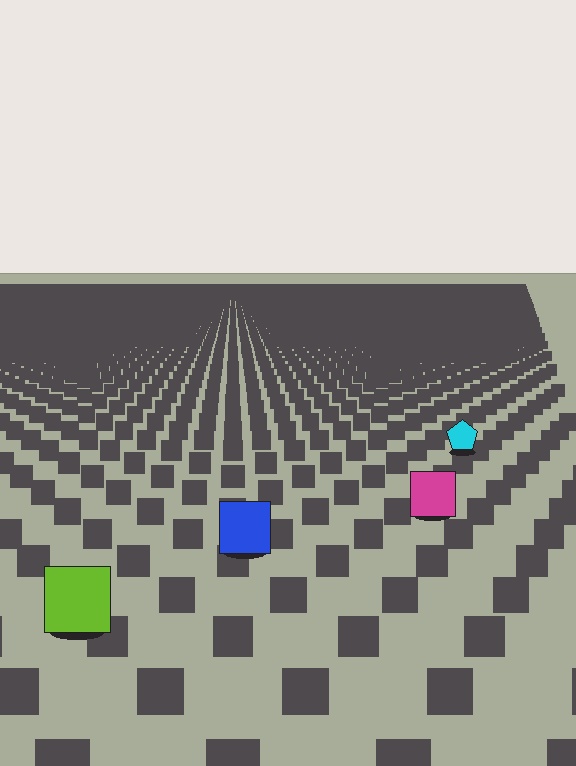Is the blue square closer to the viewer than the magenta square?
Yes. The blue square is closer — you can tell from the texture gradient: the ground texture is coarser near it.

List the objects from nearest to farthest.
From nearest to farthest: the lime square, the blue square, the magenta square, the cyan pentagon.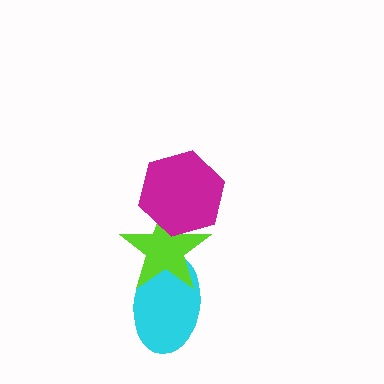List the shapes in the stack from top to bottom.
From top to bottom: the magenta hexagon, the lime star, the cyan ellipse.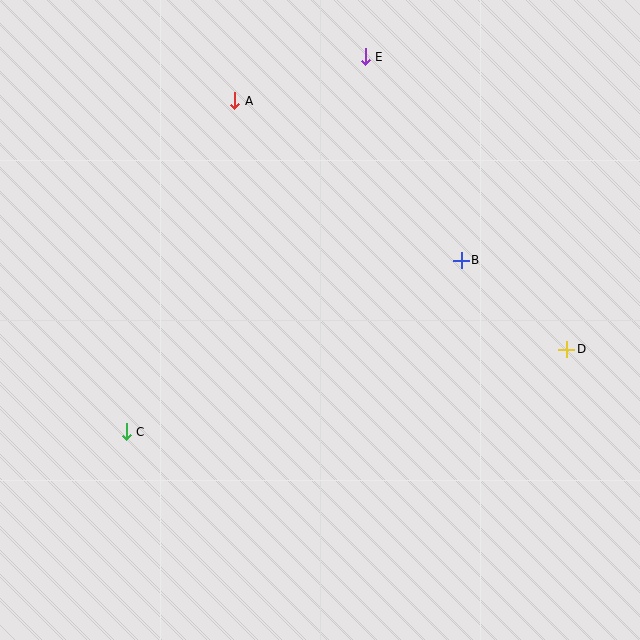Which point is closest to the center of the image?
Point B at (461, 260) is closest to the center.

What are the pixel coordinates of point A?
Point A is at (235, 101).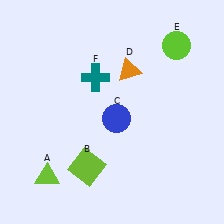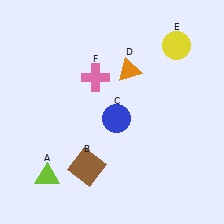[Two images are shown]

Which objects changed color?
B changed from lime to brown. E changed from lime to yellow. F changed from teal to pink.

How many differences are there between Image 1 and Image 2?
There are 3 differences between the two images.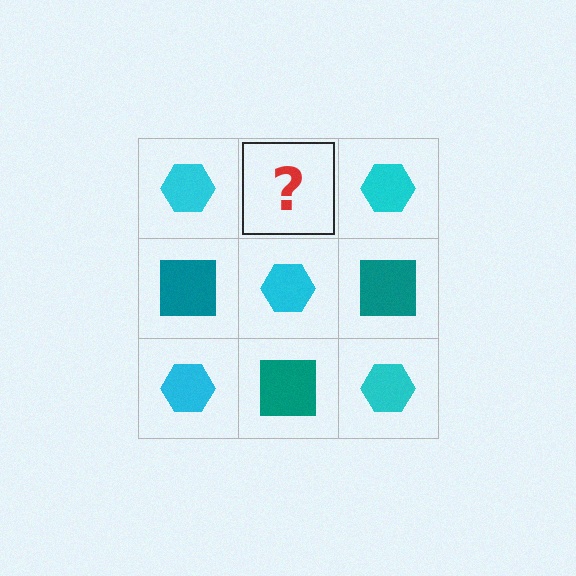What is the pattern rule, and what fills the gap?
The rule is that it alternates cyan hexagon and teal square in a checkerboard pattern. The gap should be filled with a teal square.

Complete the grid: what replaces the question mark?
The question mark should be replaced with a teal square.